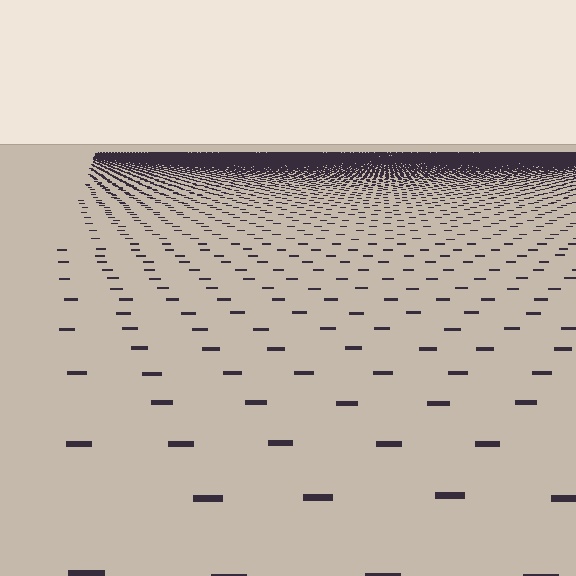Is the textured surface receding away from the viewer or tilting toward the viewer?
The surface is receding away from the viewer. Texture elements get smaller and denser toward the top.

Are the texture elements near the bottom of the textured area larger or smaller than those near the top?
Larger. Near the bottom, elements are closer to the viewer and appear at a bigger on-screen size.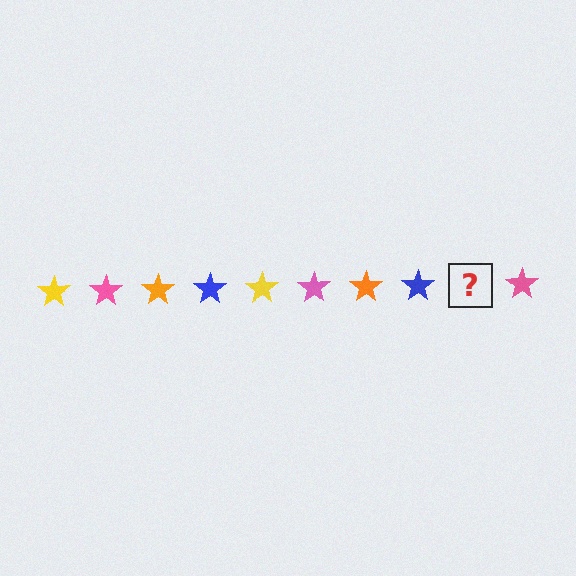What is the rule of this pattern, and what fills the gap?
The rule is that the pattern cycles through yellow, pink, orange, blue stars. The gap should be filled with a yellow star.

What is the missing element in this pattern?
The missing element is a yellow star.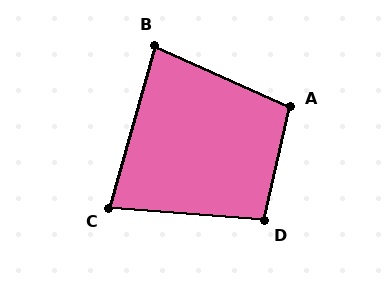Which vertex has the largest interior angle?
A, at approximately 101 degrees.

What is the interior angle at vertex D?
Approximately 99 degrees (obtuse).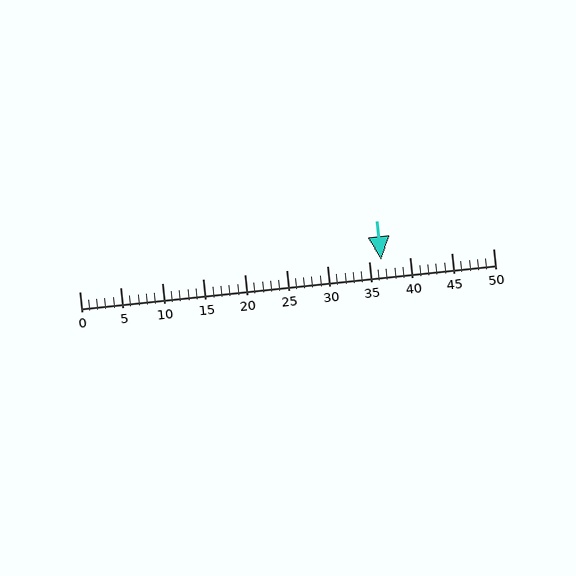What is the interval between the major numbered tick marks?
The major tick marks are spaced 5 units apart.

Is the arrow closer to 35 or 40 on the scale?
The arrow is closer to 35.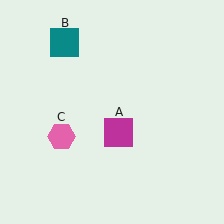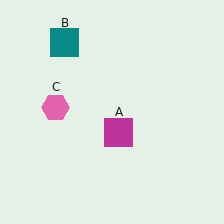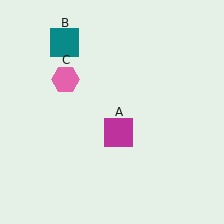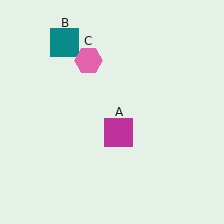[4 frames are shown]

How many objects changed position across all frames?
1 object changed position: pink hexagon (object C).